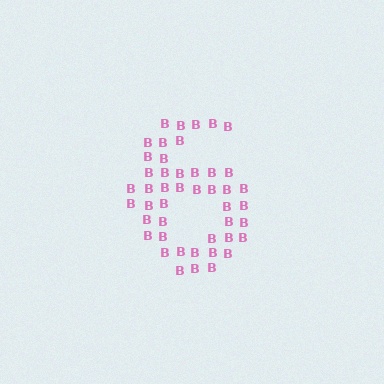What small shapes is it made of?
It is made of small letter B's.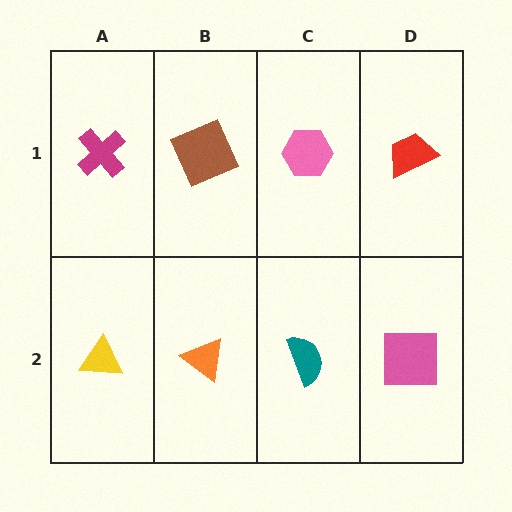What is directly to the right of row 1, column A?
A brown square.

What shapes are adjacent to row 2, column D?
A red trapezoid (row 1, column D), a teal semicircle (row 2, column C).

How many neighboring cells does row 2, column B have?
3.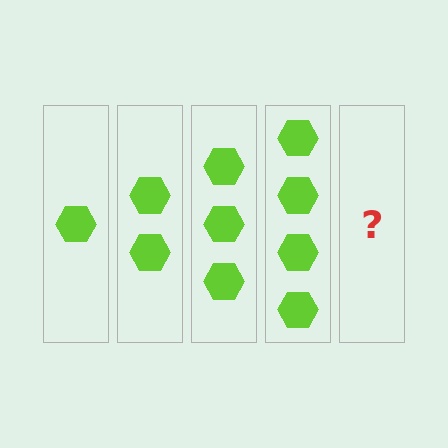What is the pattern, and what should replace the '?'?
The pattern is that each step adds one more hexagon. The '?' should be 5 hexagons.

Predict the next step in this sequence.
The next step is 5 hexagons.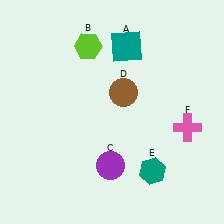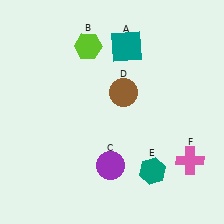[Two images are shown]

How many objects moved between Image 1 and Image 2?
1 object moved between the two images.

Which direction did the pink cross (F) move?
The pink cross (F) moved down.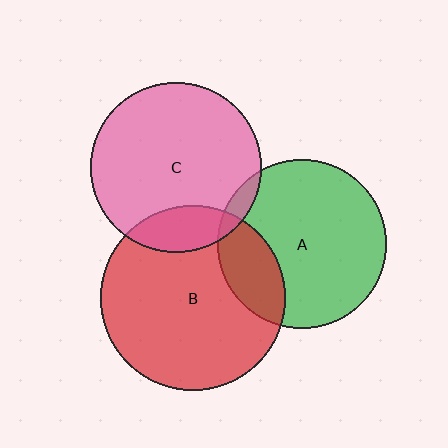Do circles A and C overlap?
Yes.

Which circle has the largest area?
Circle B (red).